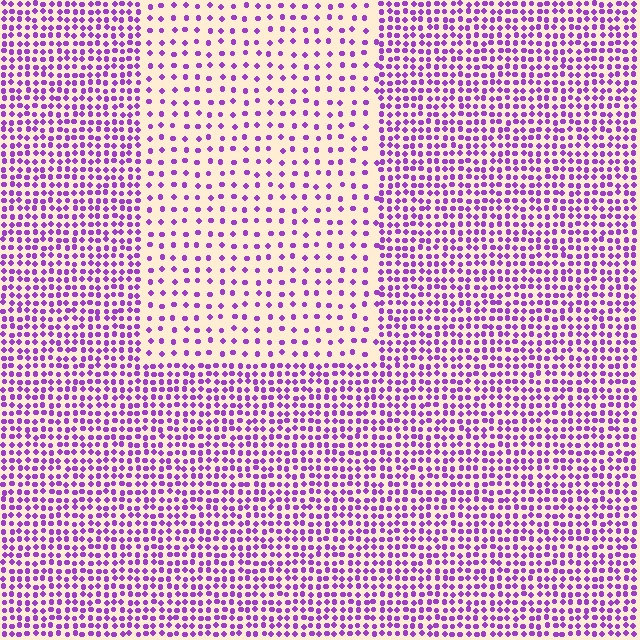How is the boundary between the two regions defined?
The boundary is defined by a change in element density (approximately 2.3x ratio). All elements are the same color, size, and shape.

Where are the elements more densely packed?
The elements are more densely packed outside the rectangle boundary.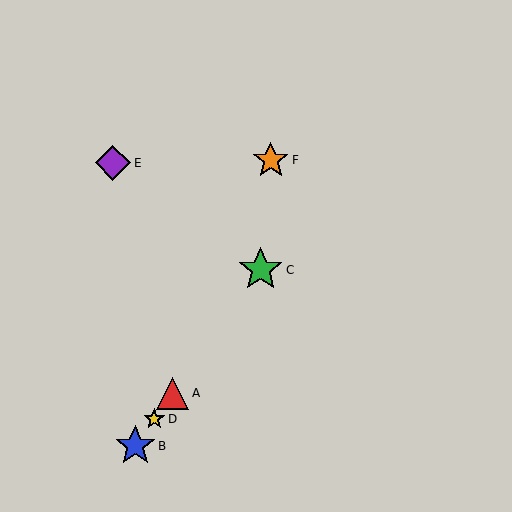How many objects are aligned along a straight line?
4 objects (A, B, C, D) are aligned along a straight line.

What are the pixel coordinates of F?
Object F is at (271, 160).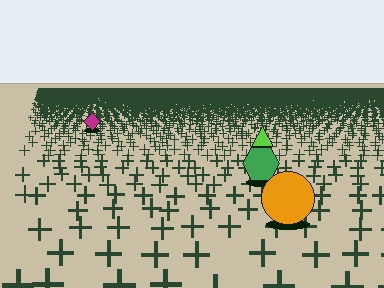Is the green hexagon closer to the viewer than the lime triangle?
Yes. The green hexagon is closer — you can tell from the texture gradient: the ground texture is coarser near it.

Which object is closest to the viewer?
The orange circle is closest. The texture marks near it are larger and more spread out.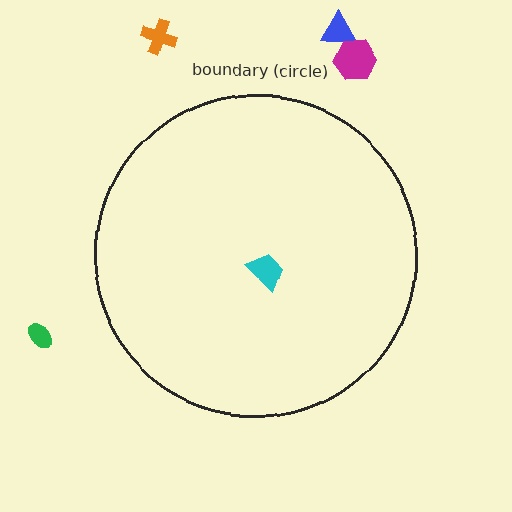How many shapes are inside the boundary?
1 inside, 4 outside.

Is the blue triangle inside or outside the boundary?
Outside.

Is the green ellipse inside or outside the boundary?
Outside.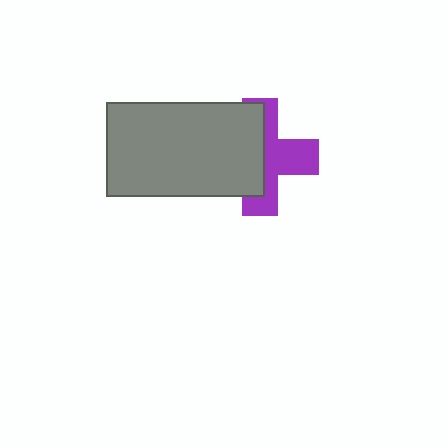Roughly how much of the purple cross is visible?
About half of it is visible (roughly 48%).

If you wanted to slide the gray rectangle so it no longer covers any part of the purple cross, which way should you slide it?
Slide it left — that is the most direct way to separate the two shapes.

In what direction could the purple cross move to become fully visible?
The purple cross could move right. That would shift it out from behind the gray rectangle entirely.